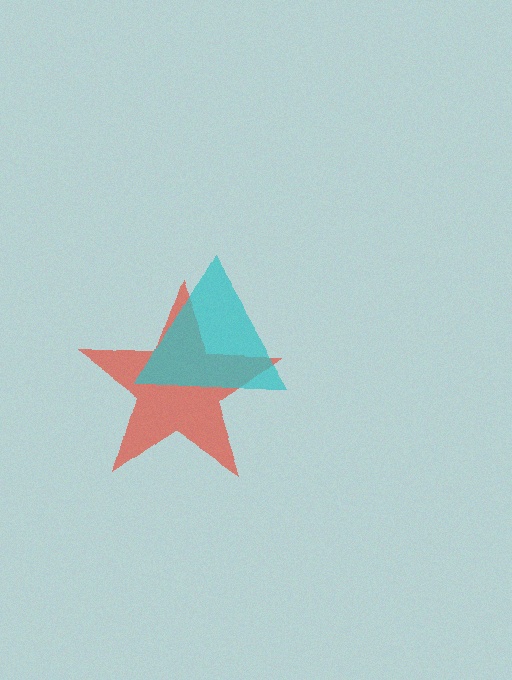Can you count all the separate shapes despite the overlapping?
Yes, there are 2 separate shapes.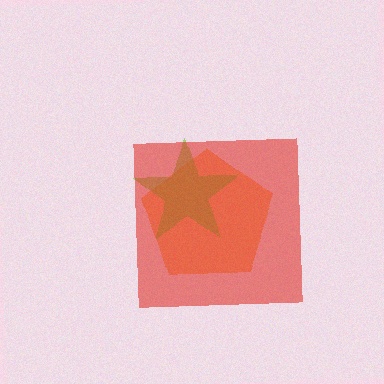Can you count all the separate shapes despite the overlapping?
Yes, there are 3 separate shapes.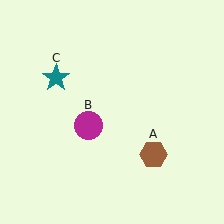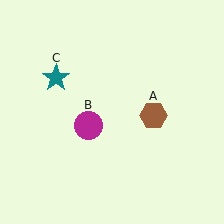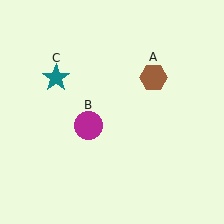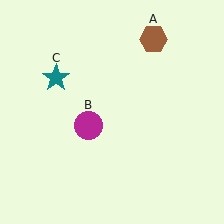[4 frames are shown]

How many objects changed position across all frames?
1 object changed position: brown hexagon (object A).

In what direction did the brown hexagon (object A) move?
The brown hexagon (object A) moved up.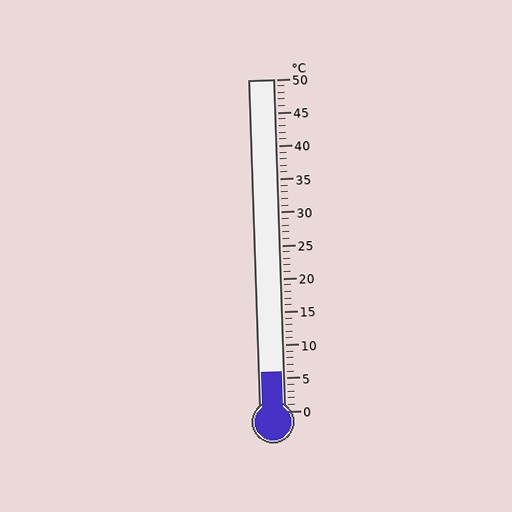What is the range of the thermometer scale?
The thermometer scale ranges from 0°C to 50°C.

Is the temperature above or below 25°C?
The temperature is below 25°C.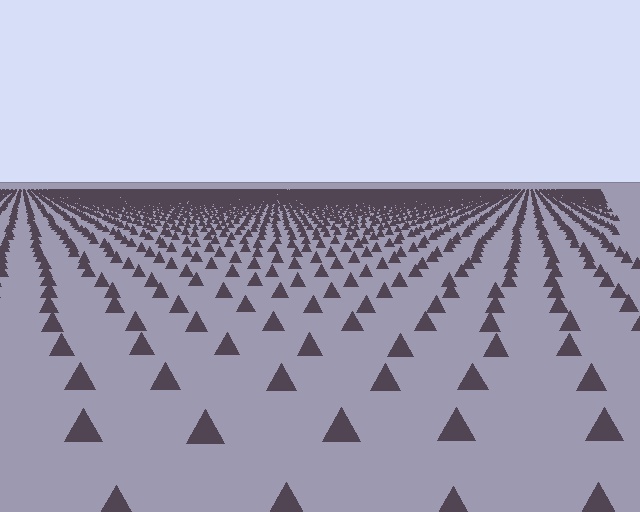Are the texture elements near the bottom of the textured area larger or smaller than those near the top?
Larger. Near the bottom, elements are closer to the viewer and appear at a bigger on-screen size.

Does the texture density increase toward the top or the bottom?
Density increases toward the top.